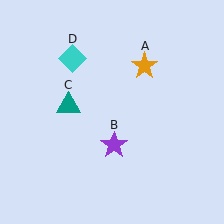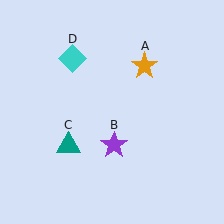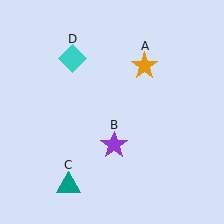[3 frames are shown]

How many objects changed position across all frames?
1 object changed position: teal triangle (object C).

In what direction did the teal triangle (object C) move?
The teal triangle (object C) moved down.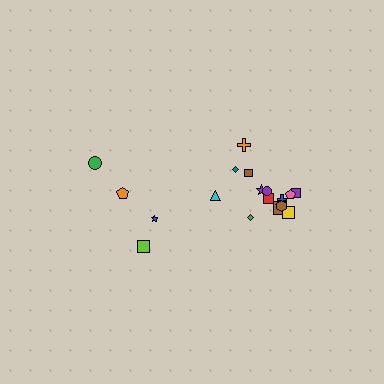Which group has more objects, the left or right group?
The right group.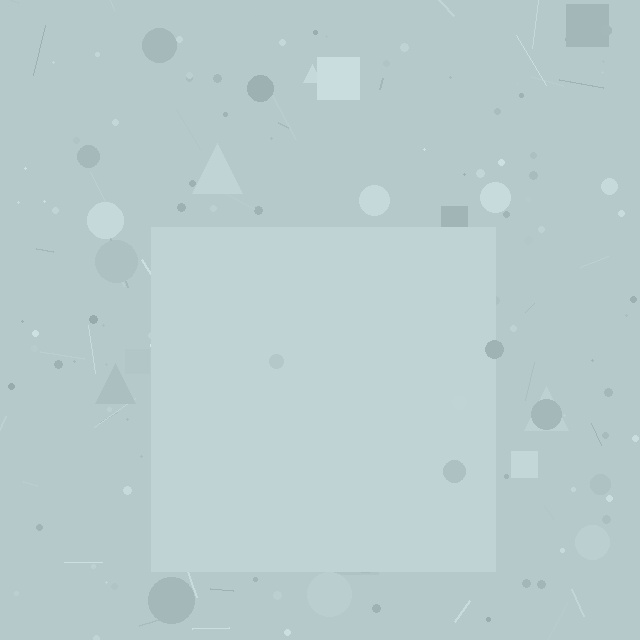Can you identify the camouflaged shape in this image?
The camouflaged shape is a square.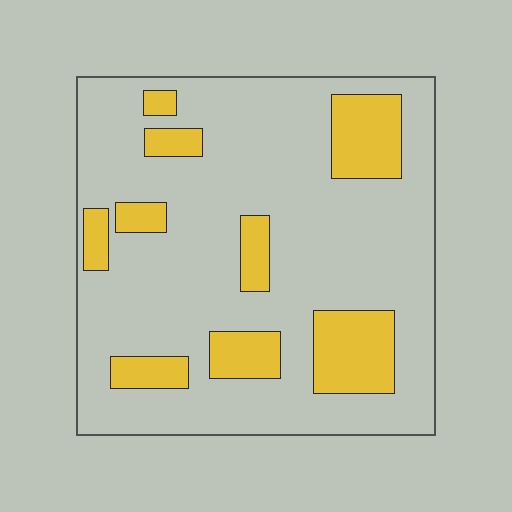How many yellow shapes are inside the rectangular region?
9.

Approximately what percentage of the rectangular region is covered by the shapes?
Approximately 20%.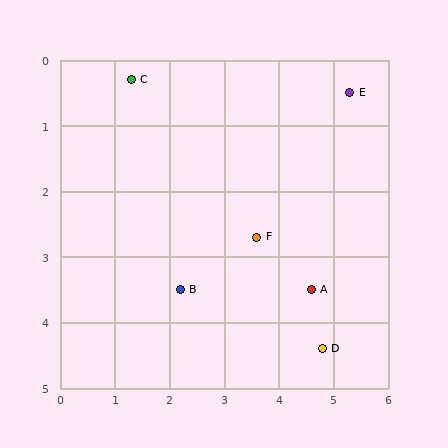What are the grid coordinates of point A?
Point A is at approximately (4.6, 3.5).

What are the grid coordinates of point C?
Point C is at approximately (1.3, 0.3).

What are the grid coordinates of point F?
Point F is at approximately (3.6, 2.7).